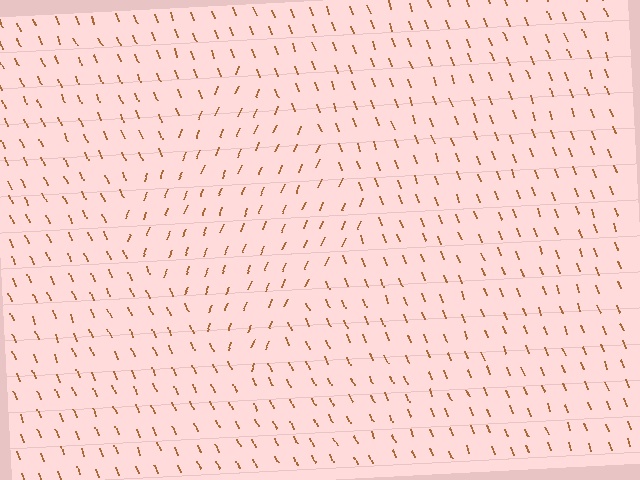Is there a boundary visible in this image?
Yes, there is a texture boundary formed by a change in line orientation.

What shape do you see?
I see a diamond.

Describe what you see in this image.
The image is filled with small brown line segments. A diamond region in the image has lines oriented differently from the surrounding lines, creating a visible texture boundary.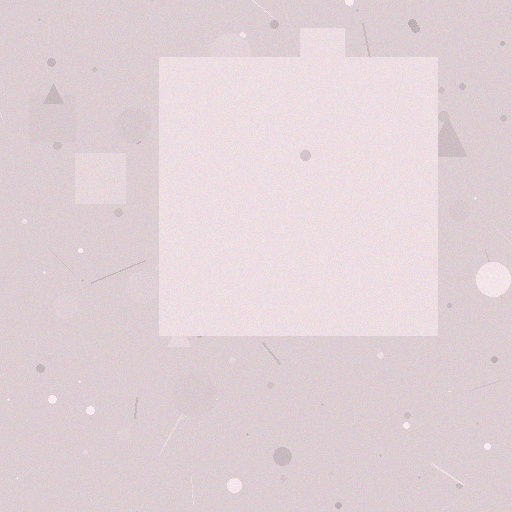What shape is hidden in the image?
A square is hidden in the image.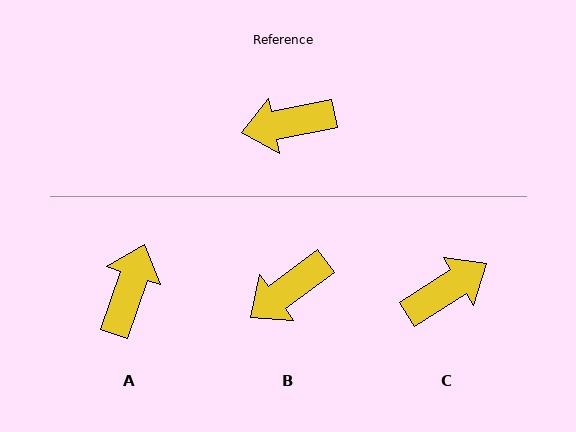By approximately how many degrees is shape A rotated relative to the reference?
Approximately 120 degrees clockwise.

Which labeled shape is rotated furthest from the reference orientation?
C, about 159 degrees away.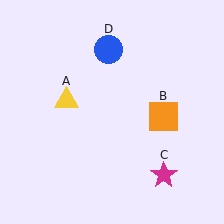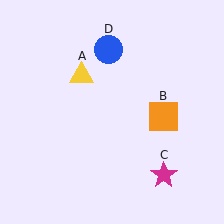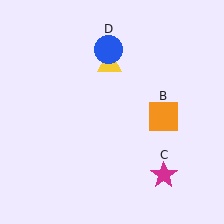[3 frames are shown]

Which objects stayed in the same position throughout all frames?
Orange square (object B) and magenta star (object C) and blue circle (object D) remained stationary.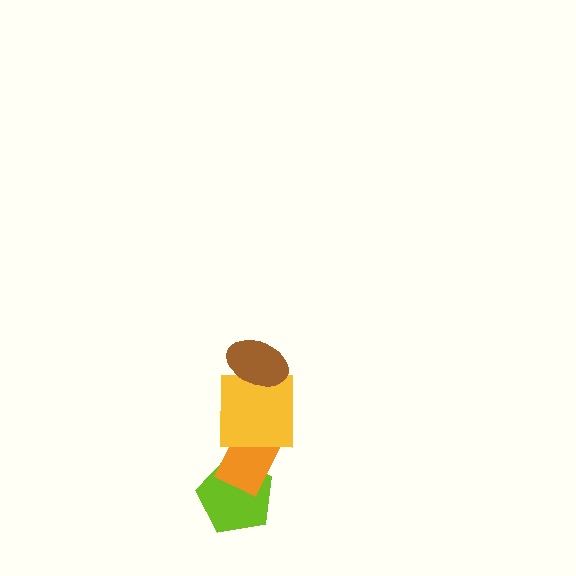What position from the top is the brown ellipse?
The brown ellipse is 1st from the top.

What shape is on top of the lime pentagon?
The orange rectangle is on top of the lime pentagon.